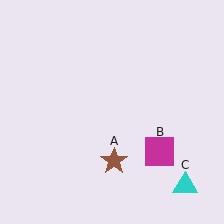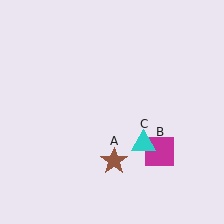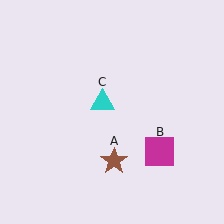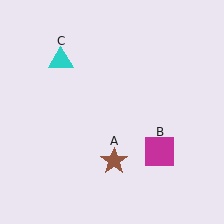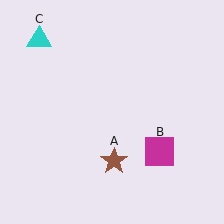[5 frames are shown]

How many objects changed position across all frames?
1 object changed position: cyan triangle (object C).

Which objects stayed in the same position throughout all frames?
Brown star (object A) and magenta square (object B) remained stationary.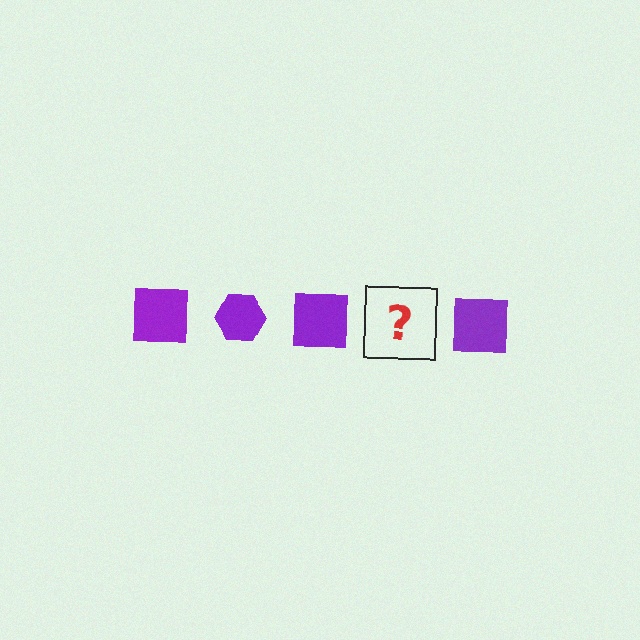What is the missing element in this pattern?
The missing element is a purple hexagon.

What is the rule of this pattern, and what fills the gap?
The rule is that the pattern cycles through square, hexagon shapes in purple. The gap should be filled with a purple hexagon.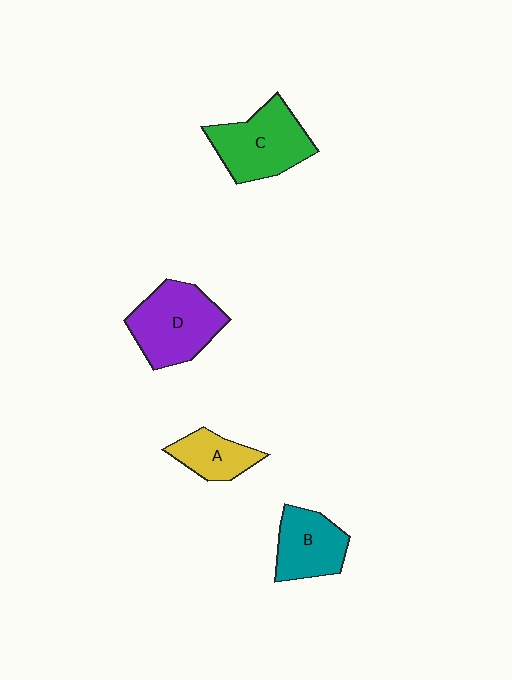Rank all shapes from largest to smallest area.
From largest to smallest: D (purple), C (green), B (teal), A (yellow).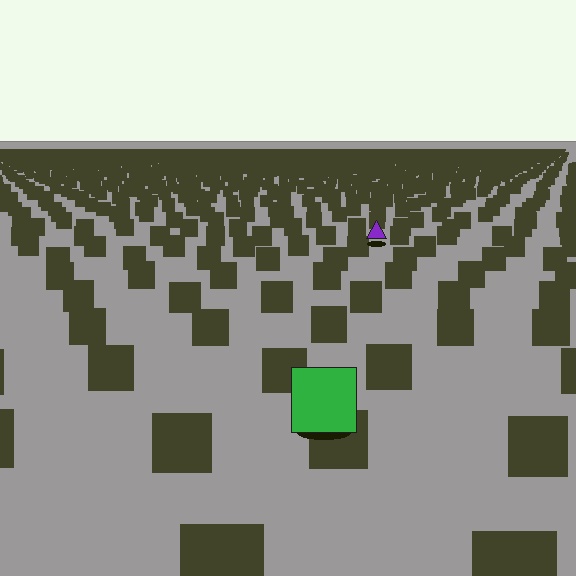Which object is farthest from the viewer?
The purple triangle is farthest from the viewer. It appears smaller and the ground texture around it is denser.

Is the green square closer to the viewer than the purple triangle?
Yes. The green square is closer — you can tell from the texture gradient: the ground texture is coarser near it.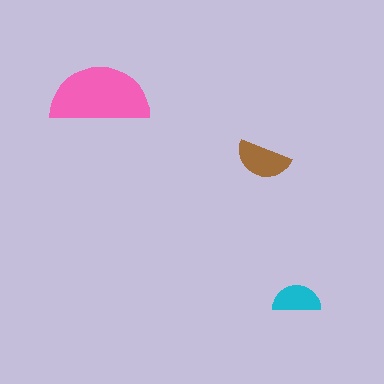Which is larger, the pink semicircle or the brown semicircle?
The pink one.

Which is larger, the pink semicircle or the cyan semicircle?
The pink one.